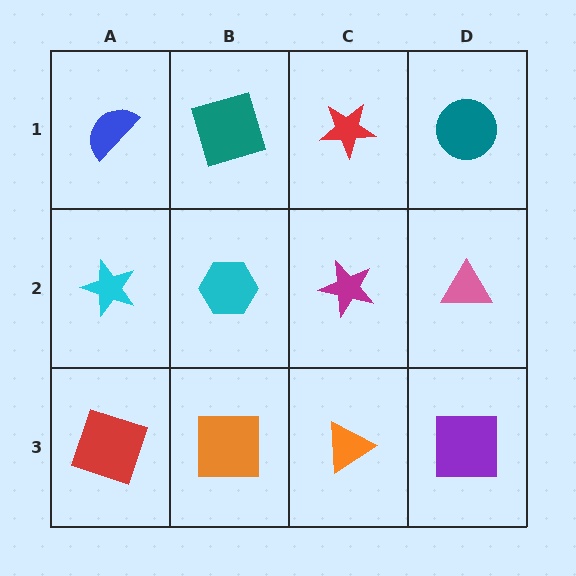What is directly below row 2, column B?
An orange square.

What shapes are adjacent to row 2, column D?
A teal circle (row 1, column D), a purple square (row 3, column D), a magenta star (row 2, column C).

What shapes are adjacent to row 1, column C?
A magenta star (row 2, column C), a teal square (row 1, column B), a teal circle (row 1, column D).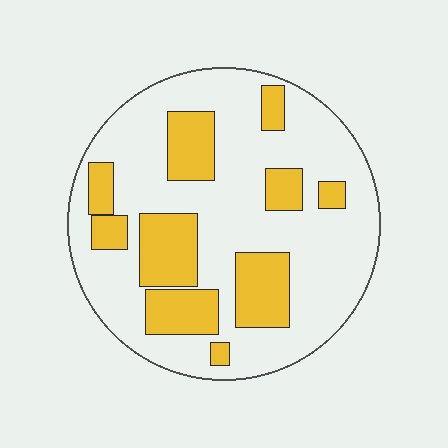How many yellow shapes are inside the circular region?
10.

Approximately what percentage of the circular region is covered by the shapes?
Approximately 30%.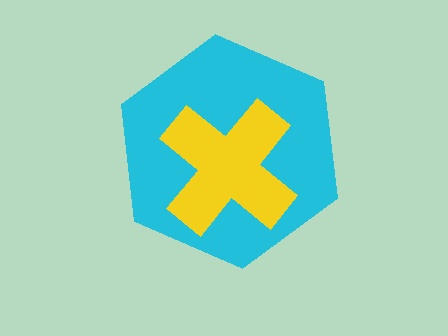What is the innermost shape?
The yellow cross.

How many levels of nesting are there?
2.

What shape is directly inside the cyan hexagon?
The yellow cross.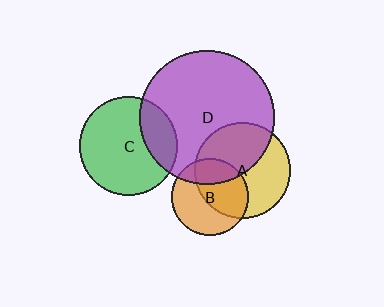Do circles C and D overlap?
Yes.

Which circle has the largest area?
Circle D (purple).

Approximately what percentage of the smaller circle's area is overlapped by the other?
Approximately 25%.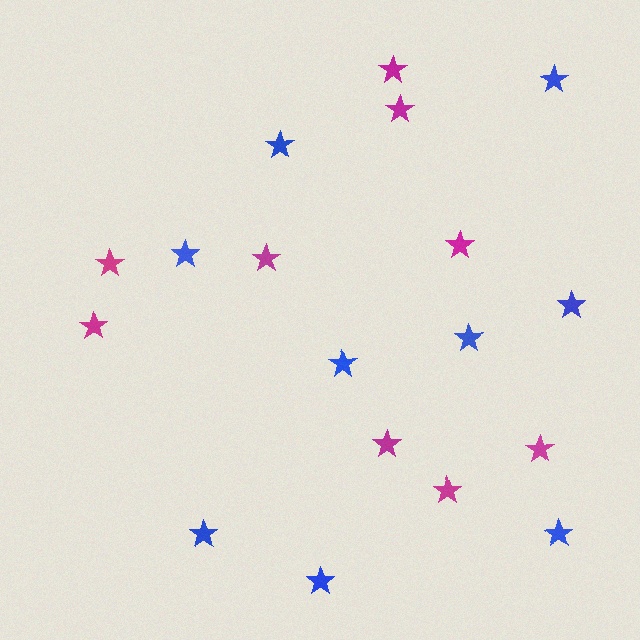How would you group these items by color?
There are 2 groups: one group of magenta stars (9) and one group of blue stars (9).